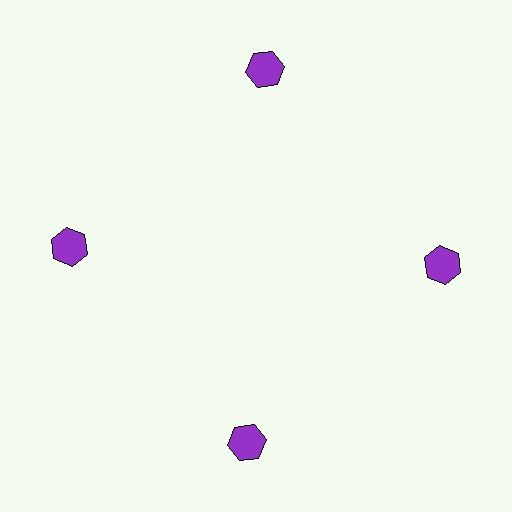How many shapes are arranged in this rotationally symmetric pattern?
There are 4 shapes, arranged in 4 groups of 1.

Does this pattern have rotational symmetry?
Yes, this pattern has 4-fold rotational symmetry. It looks the same after rotating 90 degrees around the center.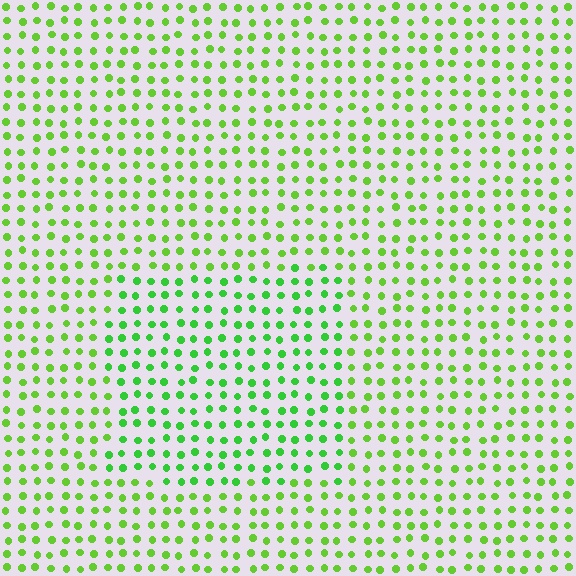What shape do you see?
I see a rectangle.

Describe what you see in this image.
The image is filled with small lime elements in a uniform arrangement. A rectangle-shaped region is visible where the elements are tinted to a slightly different hue, forming a subtle color boundary.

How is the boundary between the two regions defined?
The boundary is defined purely by a slight shift in hue (about 22 degrees). Spacing, size, and orientation are identical on both sides.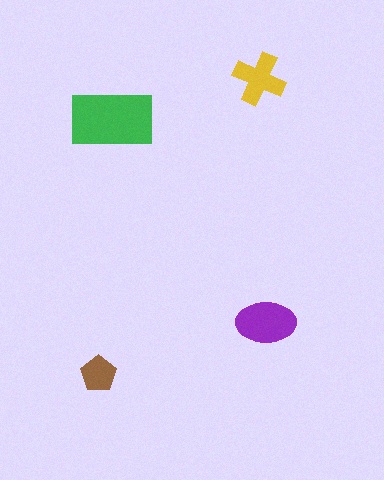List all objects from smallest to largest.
The brown pentagon, the yellow cross, the purple ellipse, the green rectangle.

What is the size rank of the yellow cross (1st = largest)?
3rd.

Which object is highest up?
The yellow cross is topmost.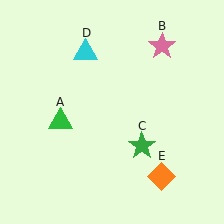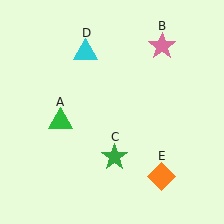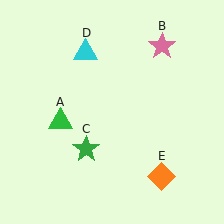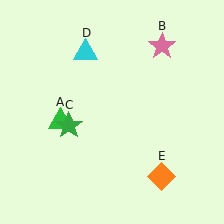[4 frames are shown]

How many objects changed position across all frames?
1 object changed position: green star (object C).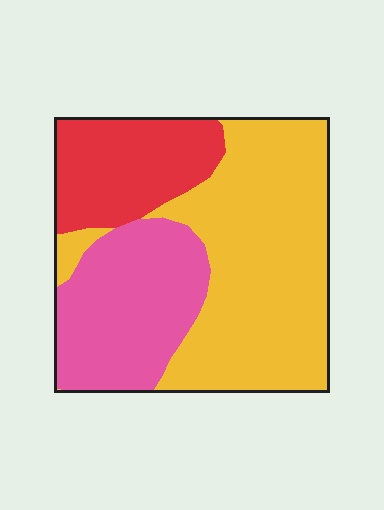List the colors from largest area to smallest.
From largest to smallest: yellow, pink, red.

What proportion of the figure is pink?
Pink covers 28% of the figure.